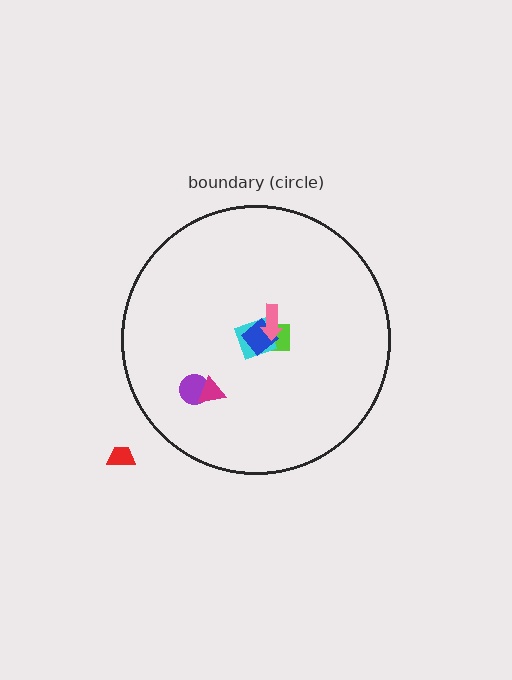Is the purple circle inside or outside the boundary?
Inside.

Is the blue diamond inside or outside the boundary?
Inside.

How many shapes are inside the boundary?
6 inside, 1 outside.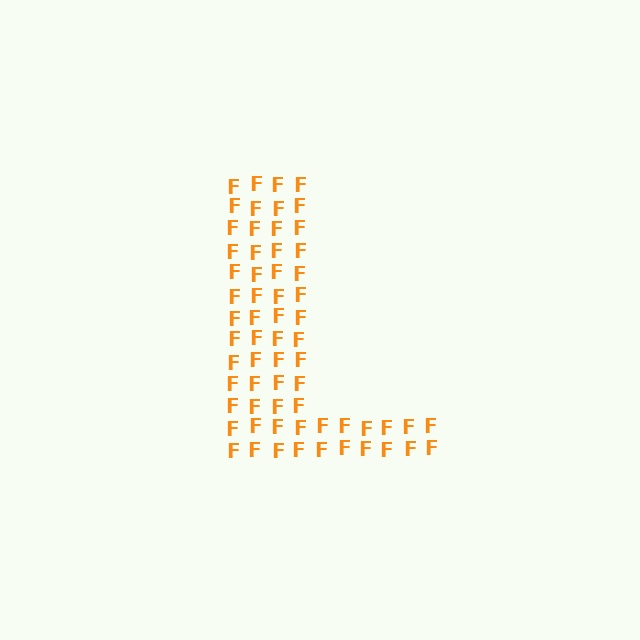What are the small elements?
The small elements are letter F's.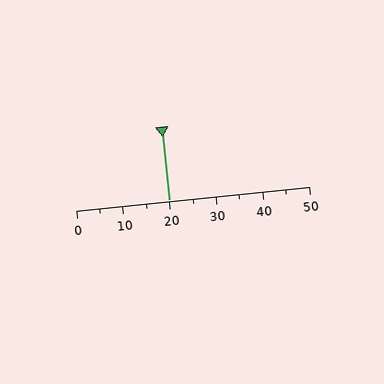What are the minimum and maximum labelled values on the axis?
The axis runs from 0 to 50.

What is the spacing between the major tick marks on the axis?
The major ticks are spaced 10 apart.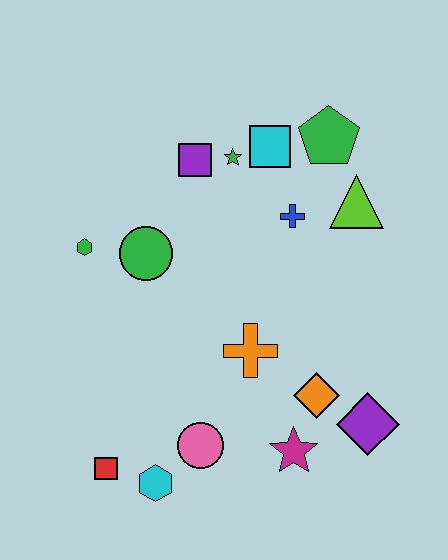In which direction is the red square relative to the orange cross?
The red square is to the left of the orange cross.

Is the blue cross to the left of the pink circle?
No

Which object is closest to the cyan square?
The green star is closest to the cyan square.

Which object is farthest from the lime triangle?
The red square is farthest from the lime triangle.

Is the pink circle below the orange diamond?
Yes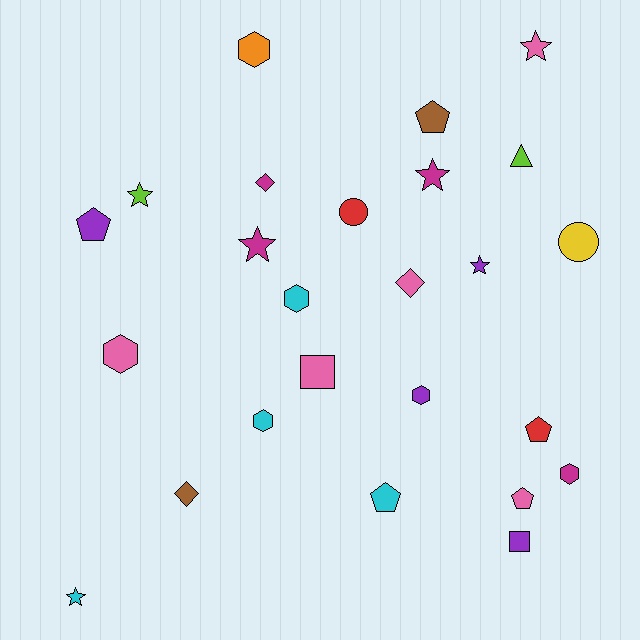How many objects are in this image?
There are 25 objects.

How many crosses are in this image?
There are no crosses.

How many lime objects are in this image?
There are 2 lime objects.